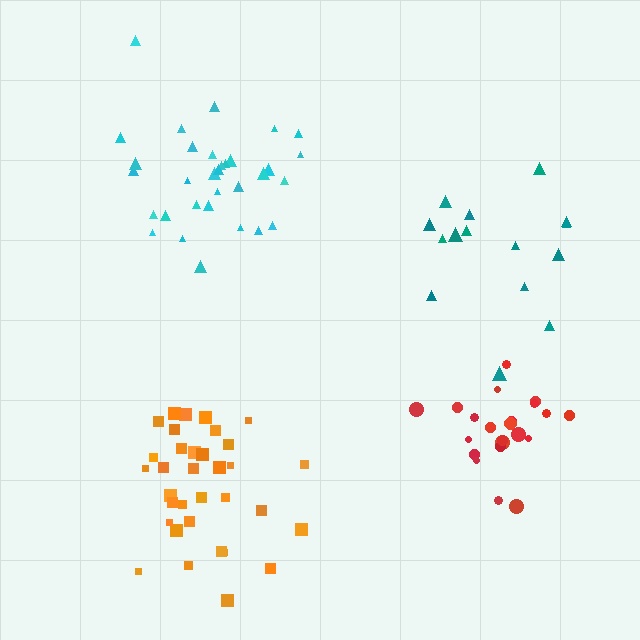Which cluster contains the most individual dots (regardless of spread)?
Orange (34).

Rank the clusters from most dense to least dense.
orange, cyan, red, teal.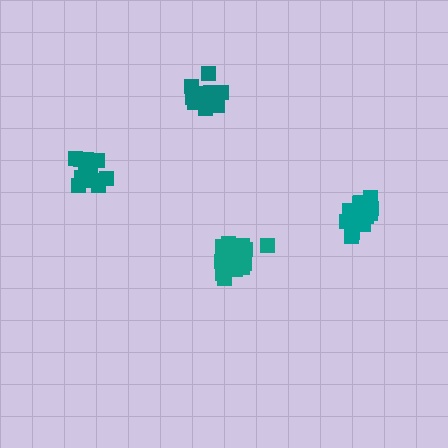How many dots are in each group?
Group 1: 21 dots, Group 2: 18 dots, Group 3: 20 dots, Group 4: 16 dots (75 total).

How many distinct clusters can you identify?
There are 4 distinct clusters.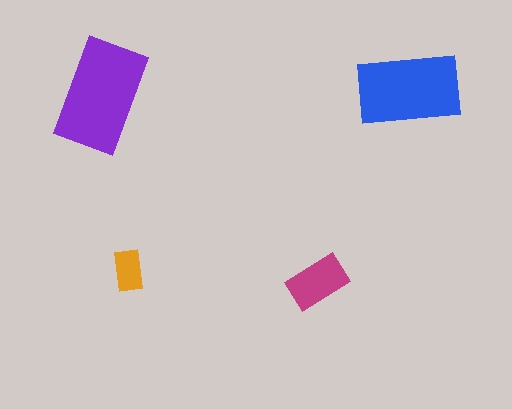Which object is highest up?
The blue rectangle is topmost.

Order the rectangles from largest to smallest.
the purple one, the blue one, the magenta one, the orange one.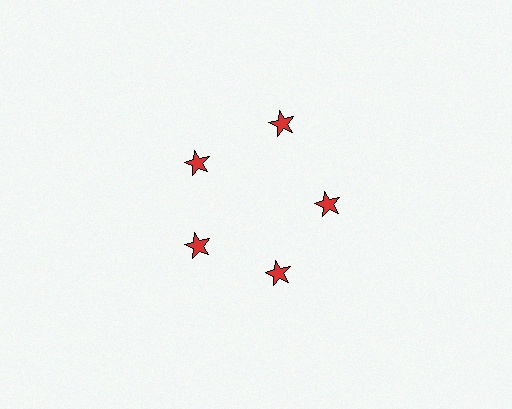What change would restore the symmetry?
The symmetry would be restored by moving it inward, back onto the ring so that all 5 stars sit at equal angles and equal distance from the center.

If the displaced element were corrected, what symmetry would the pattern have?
It would have 5-fold rotational symmetry — the pattern would map onto itself every 72 degrees.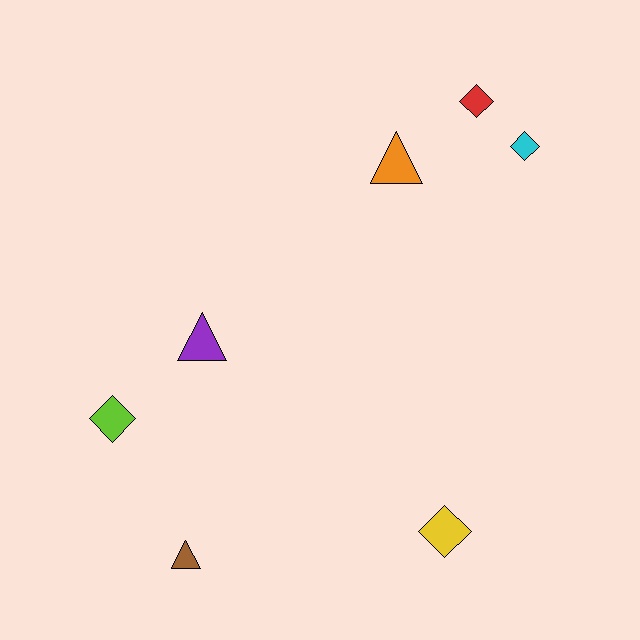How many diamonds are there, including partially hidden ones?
There are 4 diamonds.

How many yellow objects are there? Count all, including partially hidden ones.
There is 1 yellow object.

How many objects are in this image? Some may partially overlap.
There are 7 objects.